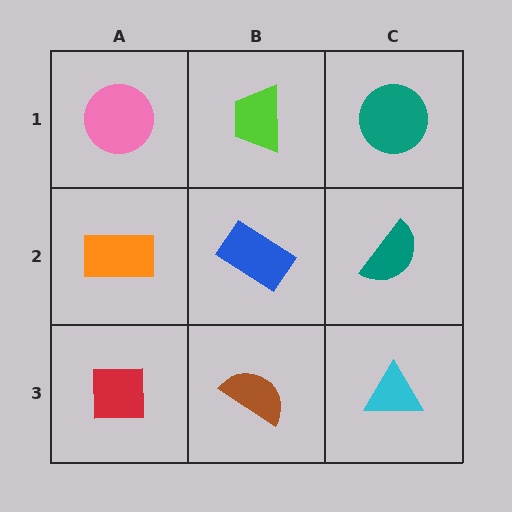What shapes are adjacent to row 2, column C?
A teal circle (row 1, column C), a cyan triangle (row 3, column C), a blue rectangle (row 2, column B).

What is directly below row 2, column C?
A cyan triangle.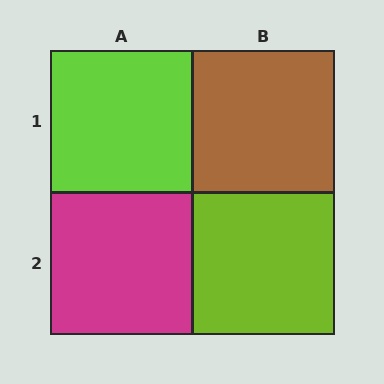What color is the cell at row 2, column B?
Lime.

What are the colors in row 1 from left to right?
Lime, brown.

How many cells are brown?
1 cell is brown.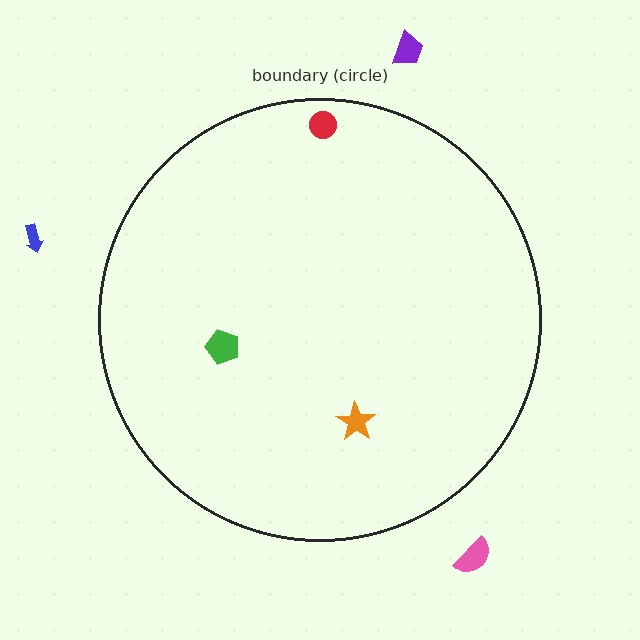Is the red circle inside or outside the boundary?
Inside.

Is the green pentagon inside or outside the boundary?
Inside.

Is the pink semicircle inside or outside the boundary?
Outside.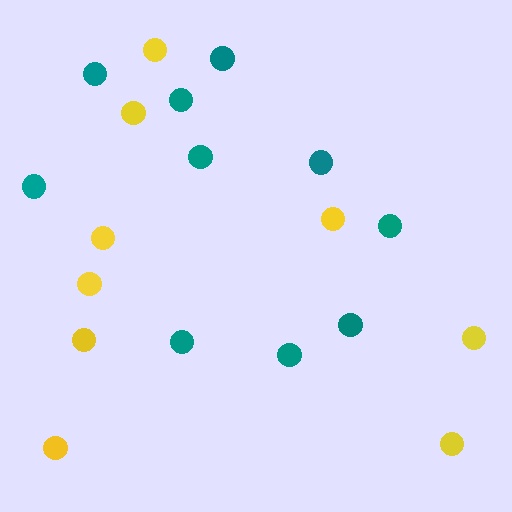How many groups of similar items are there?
There are 2 groups: one group of teal circles (10) and one group of yellow circles (9).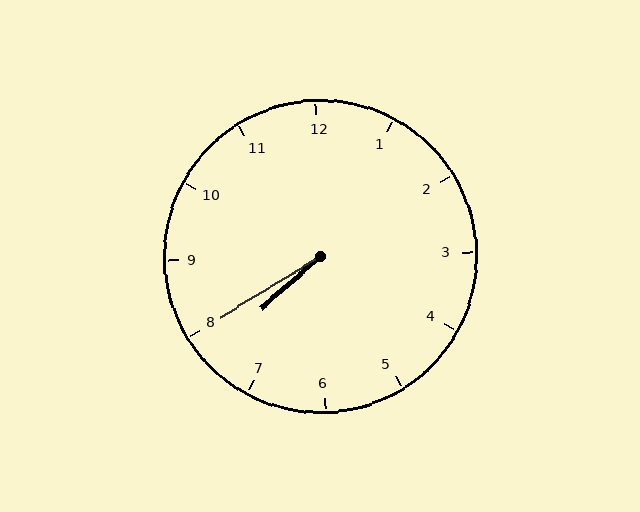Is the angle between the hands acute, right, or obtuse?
It is acute.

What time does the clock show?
7:40.